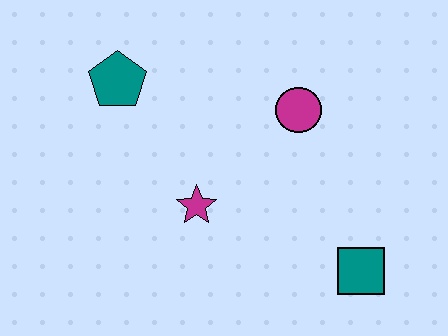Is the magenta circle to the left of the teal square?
Yes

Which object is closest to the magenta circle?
The magenta star is closest to the magenta circle.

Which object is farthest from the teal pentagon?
The teal square is farthest from the teal pentagon.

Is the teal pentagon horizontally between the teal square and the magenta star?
No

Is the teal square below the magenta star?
Yes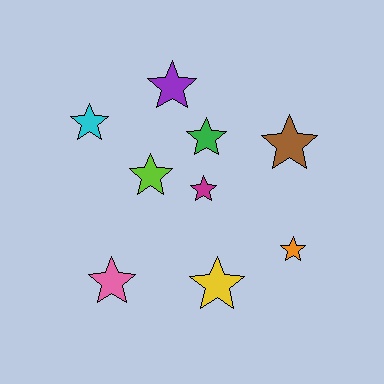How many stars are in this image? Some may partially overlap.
There are 9 stars.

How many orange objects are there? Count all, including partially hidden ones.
There is 1 orange object.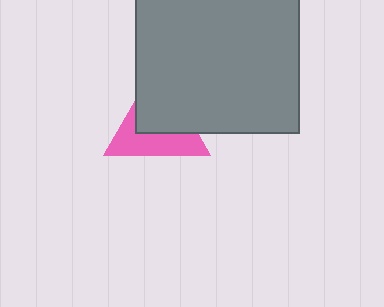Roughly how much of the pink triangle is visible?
About half of it is visible (roughly 48%).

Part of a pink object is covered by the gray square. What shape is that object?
It is a triangle.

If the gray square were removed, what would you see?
You would see the complete pink triangle.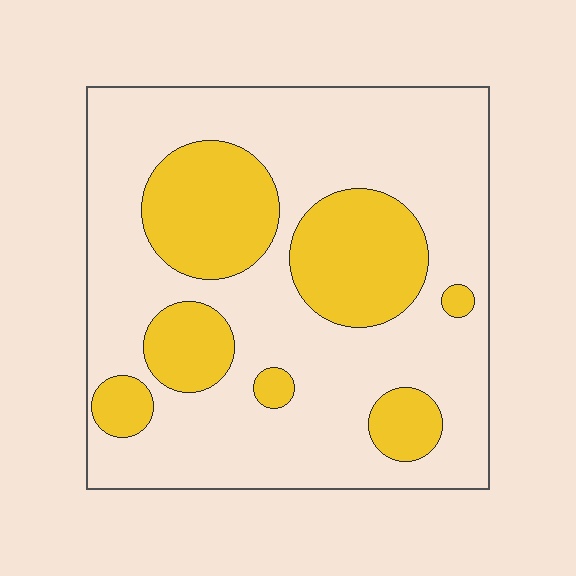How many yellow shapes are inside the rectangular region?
7.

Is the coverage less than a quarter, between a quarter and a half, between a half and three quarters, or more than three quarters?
Between a quarter and a half.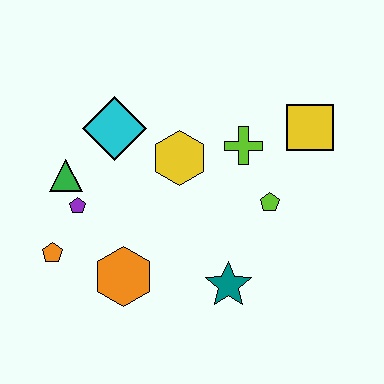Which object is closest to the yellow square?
The lime cross is closest to the yellow square.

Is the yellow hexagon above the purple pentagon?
Yes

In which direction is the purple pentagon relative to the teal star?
The purple pentagon is to the left of the teal star.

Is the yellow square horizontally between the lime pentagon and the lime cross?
No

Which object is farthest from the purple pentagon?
The yellow square is farthest from the purple pentagon.